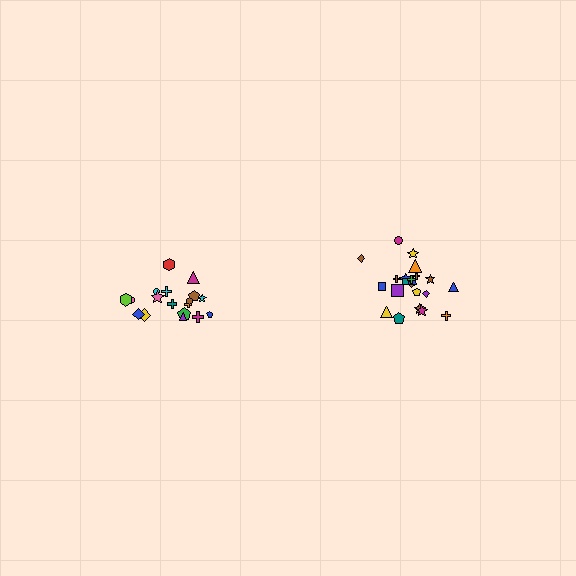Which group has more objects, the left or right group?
The right group.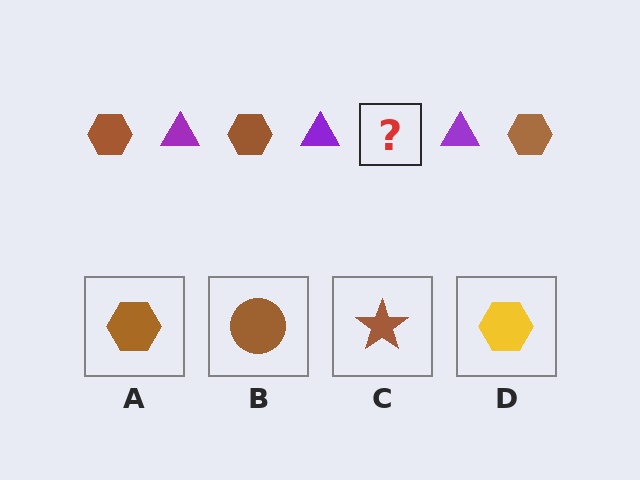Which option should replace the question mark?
Option A.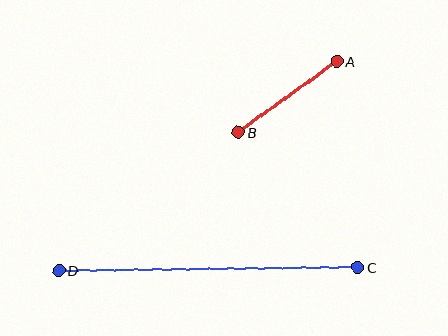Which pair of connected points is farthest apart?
Points C and D are farthest apart.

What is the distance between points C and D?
The distance is approximately 299 pixels.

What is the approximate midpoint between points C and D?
The midpoint is at approximately (208, 269) pixels.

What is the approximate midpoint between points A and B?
The midpoint is at approximately (288, 97) pixels.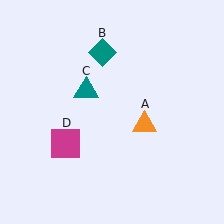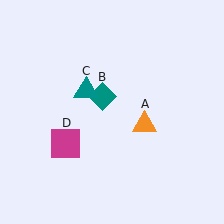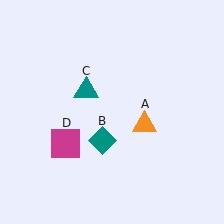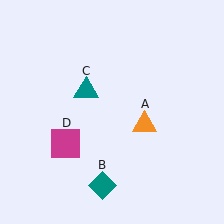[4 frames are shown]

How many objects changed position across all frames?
1 object changed position: teal diamond (object B).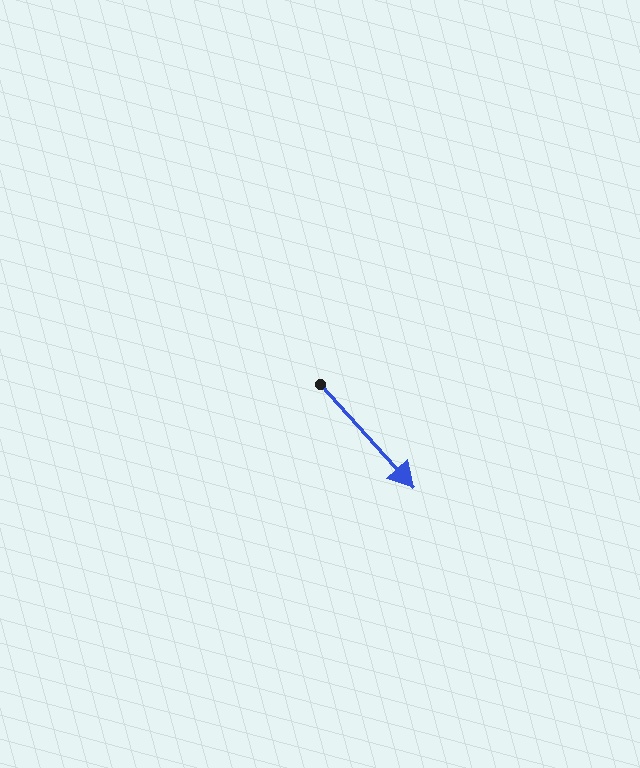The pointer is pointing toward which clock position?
Roughly 5 o'clock.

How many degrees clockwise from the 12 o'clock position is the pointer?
Approximately 138 degrees.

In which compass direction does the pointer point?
Southeast.